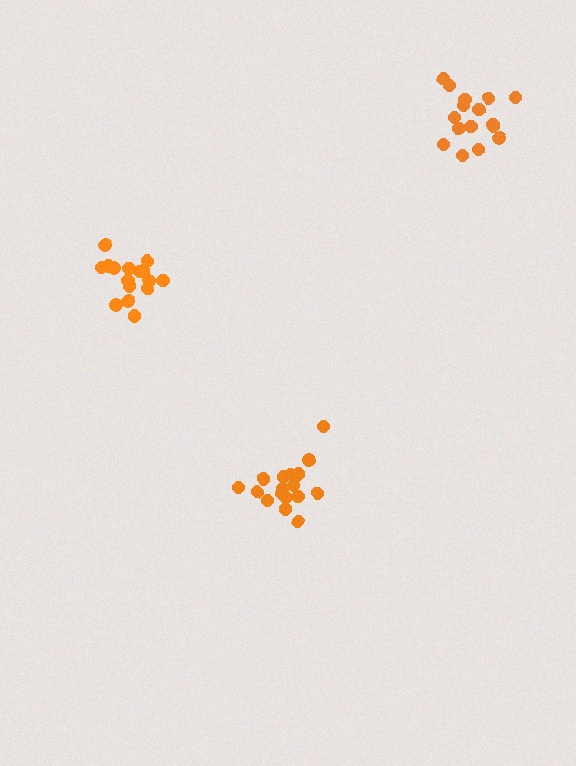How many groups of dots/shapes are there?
There are 3 groups.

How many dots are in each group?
Group 1: 18 dots, Group 2: 16 dots, Group 3: 17 dots (51 total).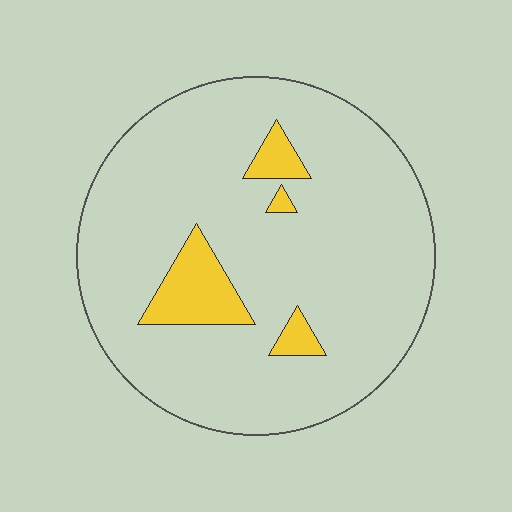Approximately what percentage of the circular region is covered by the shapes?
Approximately 10%.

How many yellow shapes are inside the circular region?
4.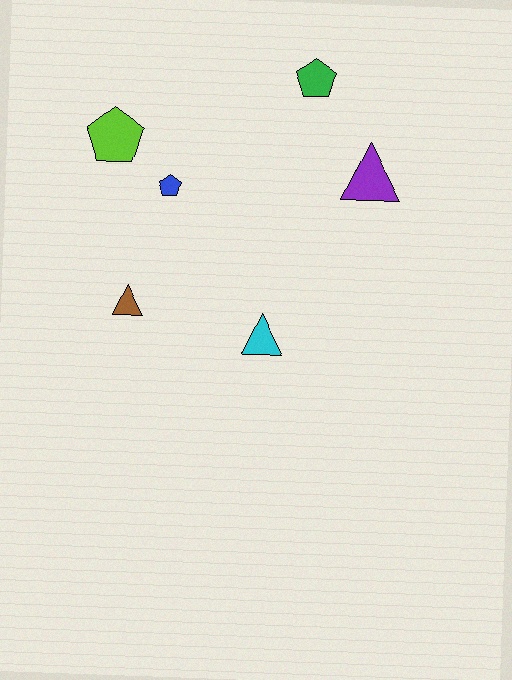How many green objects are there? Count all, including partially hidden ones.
There is 1 green object.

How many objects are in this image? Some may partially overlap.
There are 6 objects.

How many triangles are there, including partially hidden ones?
There are 3 triangles.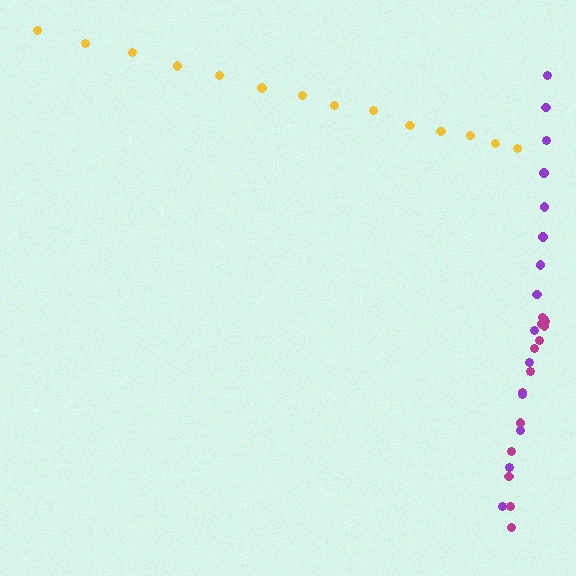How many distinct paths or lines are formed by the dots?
There are 3 distinct paths.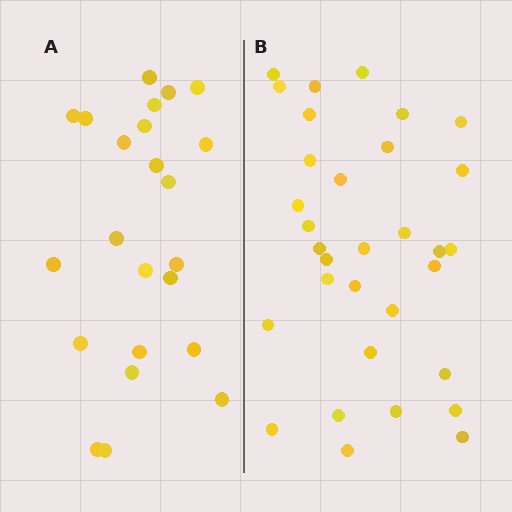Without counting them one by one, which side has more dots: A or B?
Region B (the right region) has more dots.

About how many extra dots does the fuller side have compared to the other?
Region B has roughly 8 or so more dots than region A.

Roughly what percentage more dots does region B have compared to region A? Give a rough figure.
About 40% more.